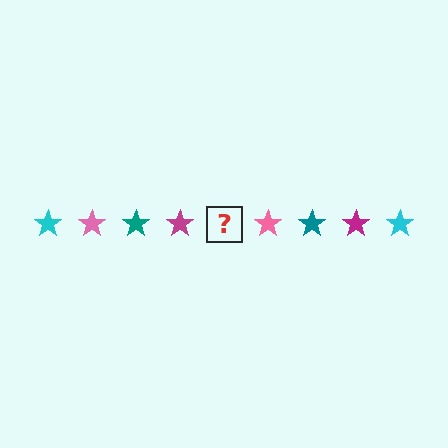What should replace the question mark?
The question mark should be replaced with a cyan star.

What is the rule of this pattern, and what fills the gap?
The rule is that the pattern cycles through cyan, pink, teal, magenta stars. The gap should be filled with a cyan star.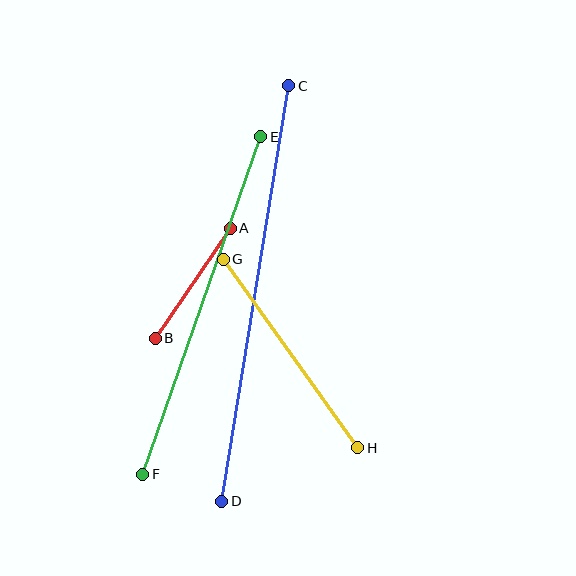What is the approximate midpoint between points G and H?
The midpoint is at approximately (291, 353) pixels.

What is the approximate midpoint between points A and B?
The midpoint is at approximately (193, 283) pixels.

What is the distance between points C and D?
The distance is approximately 421 pixels.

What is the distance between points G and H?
The distance is approximately 232 pixels.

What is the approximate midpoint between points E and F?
The midpoint is at approximately (202, 305) pixels.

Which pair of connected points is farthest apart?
Points C and D are farthest apart.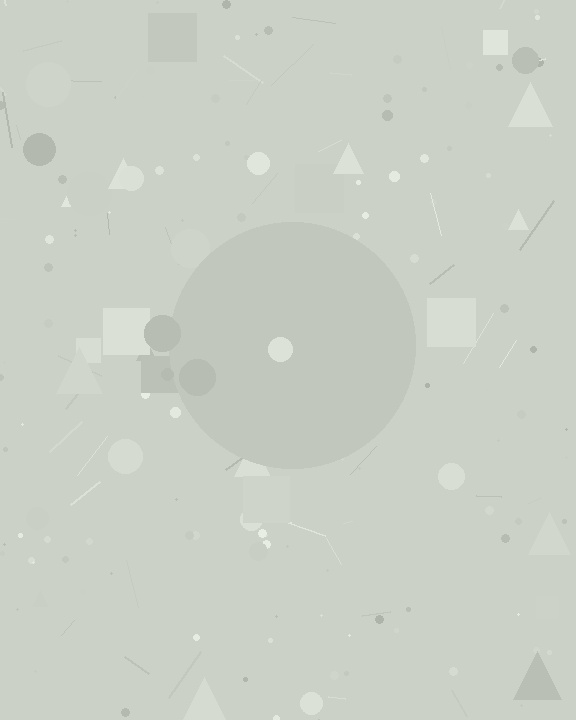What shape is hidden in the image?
A circle is hidden in the image.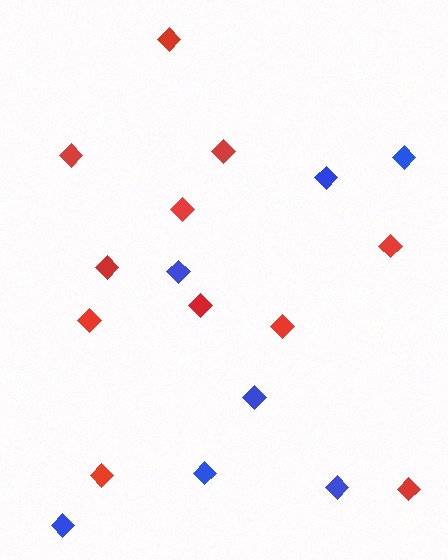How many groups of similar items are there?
There are 2 groups: one group of red diamonds (11) and one group of blue diamonds (7).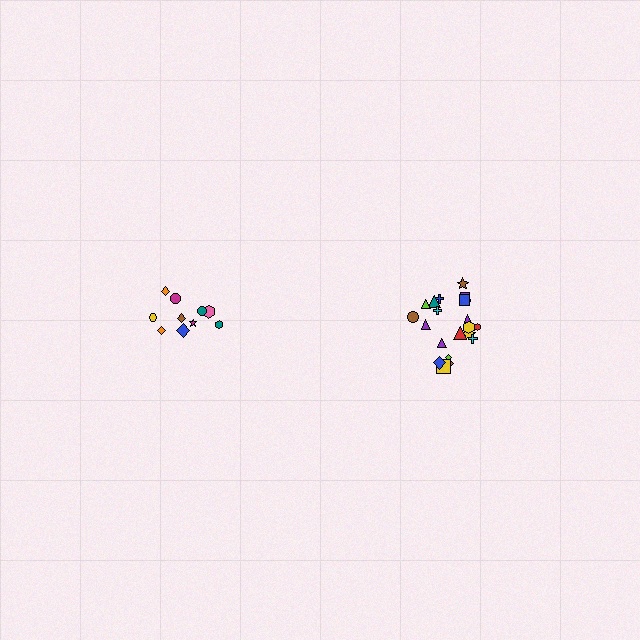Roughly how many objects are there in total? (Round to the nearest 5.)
Roughly 30 objects in total.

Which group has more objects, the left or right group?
The right group.